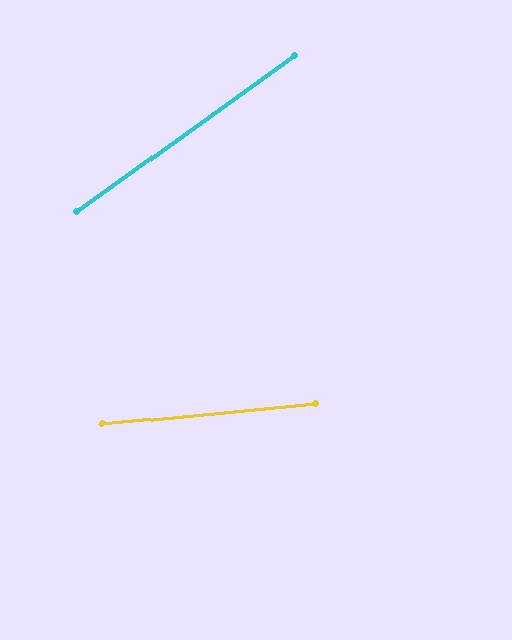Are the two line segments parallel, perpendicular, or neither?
Neither parallel nor perpendicular — they differ by about 30°.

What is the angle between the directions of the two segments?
Approximately 30 degrees.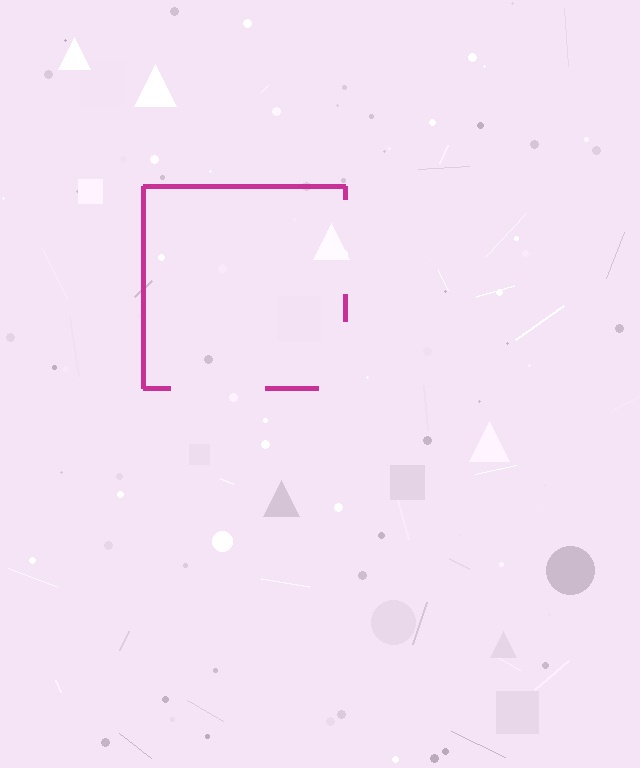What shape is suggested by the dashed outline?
The dashed outline suggests a square.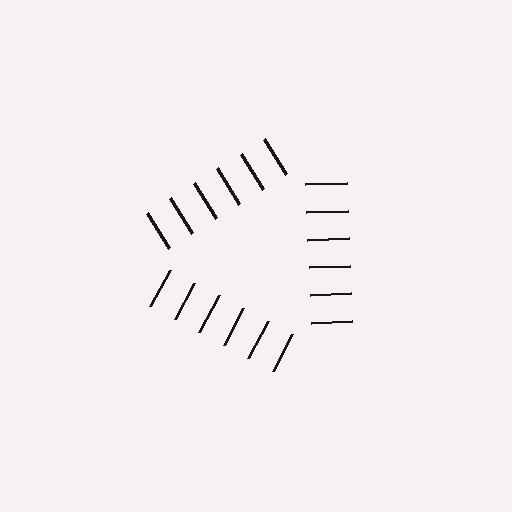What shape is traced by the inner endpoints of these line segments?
An illusory triangle — the line segments terminate on its edges but no continuous stroke is drawn.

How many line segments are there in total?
18 — 6 along each of the 3 edges.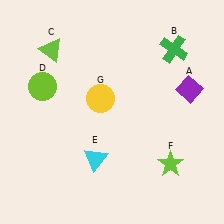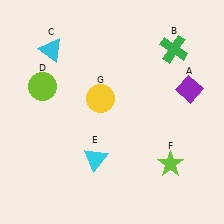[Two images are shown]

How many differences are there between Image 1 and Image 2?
There is 1 difference between the two images.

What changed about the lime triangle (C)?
In Image 1, C is lime. In Image 2, it changed to cyan.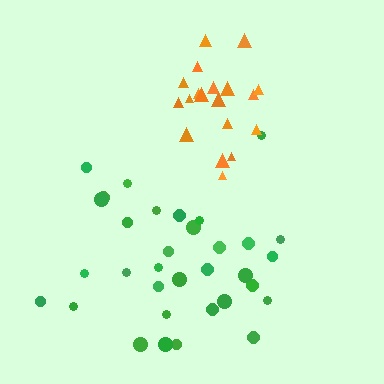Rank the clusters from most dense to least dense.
orange, green.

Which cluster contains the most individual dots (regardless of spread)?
Green (33).